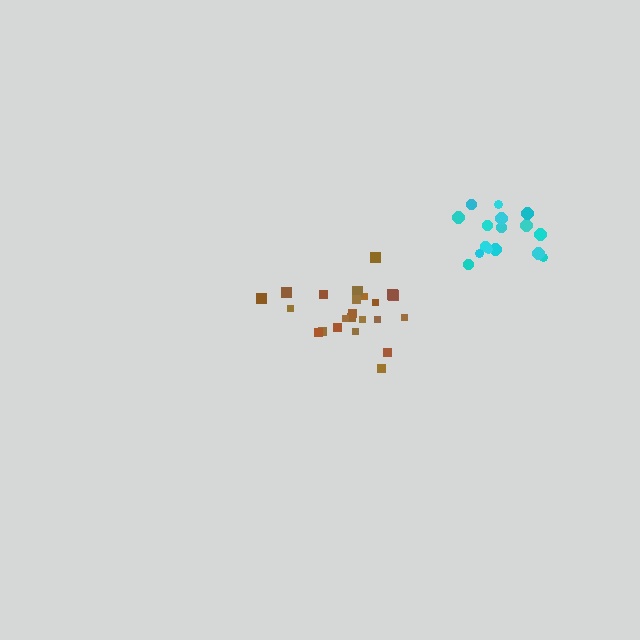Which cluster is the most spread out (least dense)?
Brown.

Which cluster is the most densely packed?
Cyan.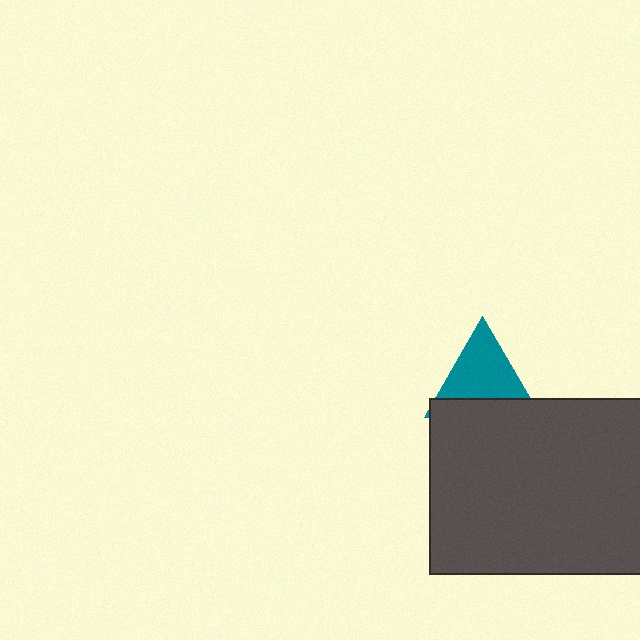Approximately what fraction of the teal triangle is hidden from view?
Roughly 35% of the teal triangle is hidden behind the dark gray rectangle.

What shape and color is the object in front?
The object in front is a dark gray rectangle.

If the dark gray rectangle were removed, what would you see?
You would see the complete teal triangle.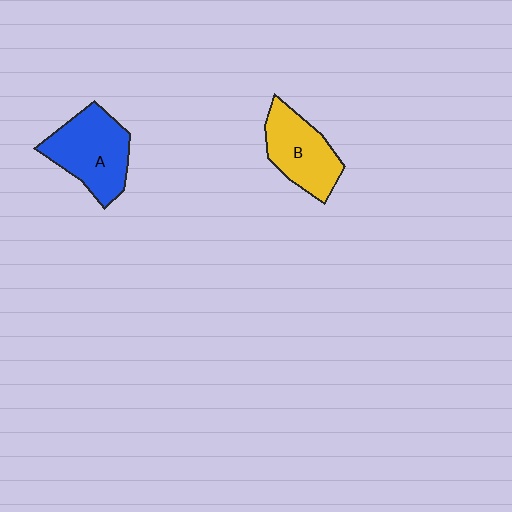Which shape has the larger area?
Shape A (blue).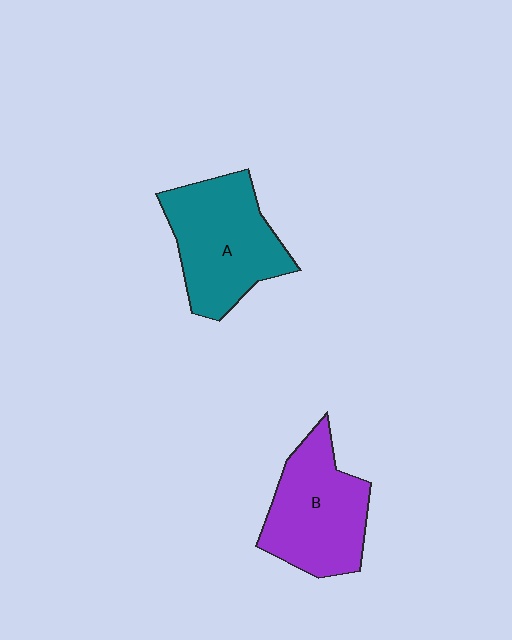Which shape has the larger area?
Shape A (teal).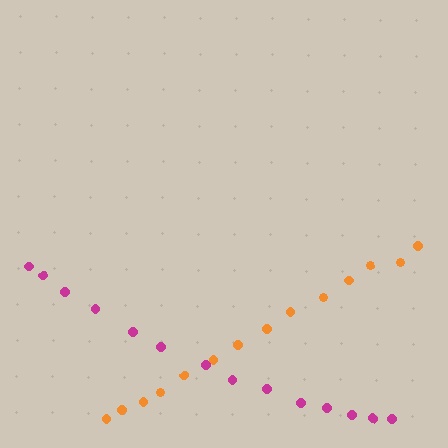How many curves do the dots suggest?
There are 2 distinct paths.